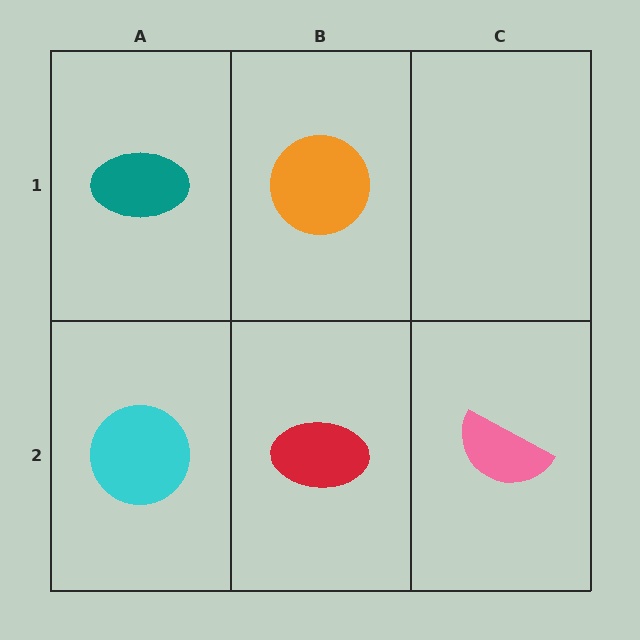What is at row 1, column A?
A teal ellipse.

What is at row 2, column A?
A cyan circle.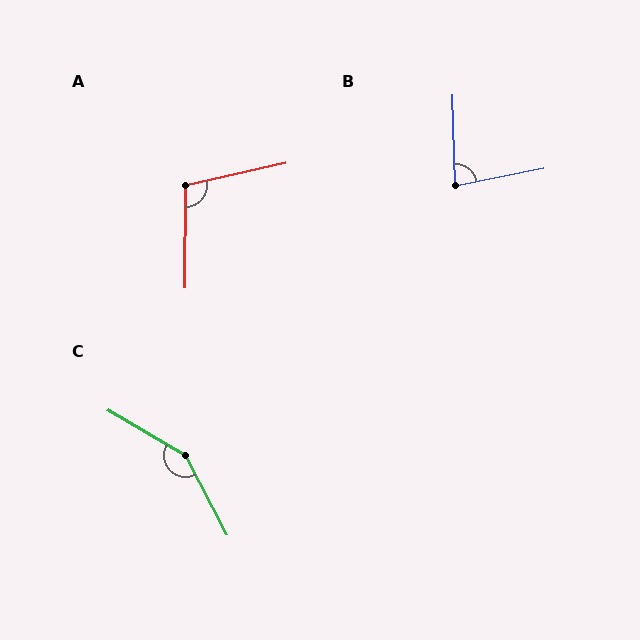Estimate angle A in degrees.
Approximately 102 degrees.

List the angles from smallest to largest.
B (81°), A (102°), C (148°).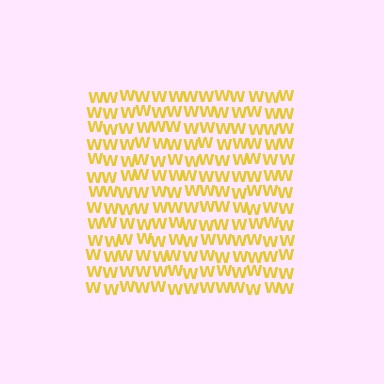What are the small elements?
The small elements are letter W's.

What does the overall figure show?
The overall figure shows a square.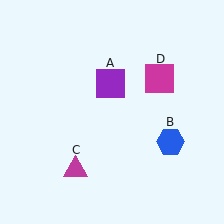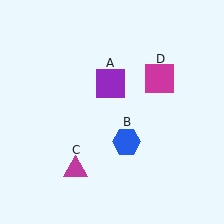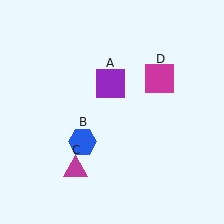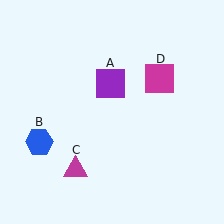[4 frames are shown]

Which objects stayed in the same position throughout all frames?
Purple square (object A) and magenta triangle (object C) and magenta square (object D) remained stationary.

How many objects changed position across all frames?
1 object changed position: blue hexagon (object B).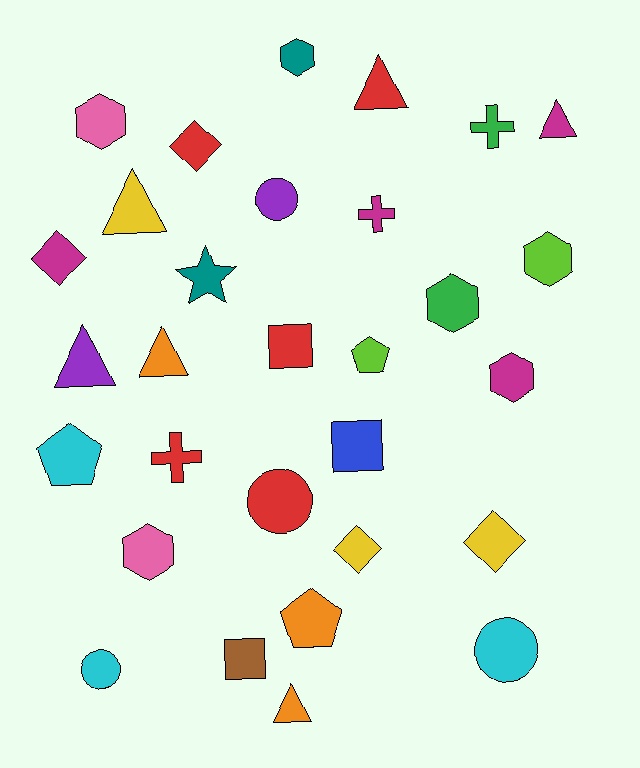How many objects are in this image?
There are 30 objects.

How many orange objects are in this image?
There are 3 orange objects.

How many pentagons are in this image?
There are 3 pentagons.